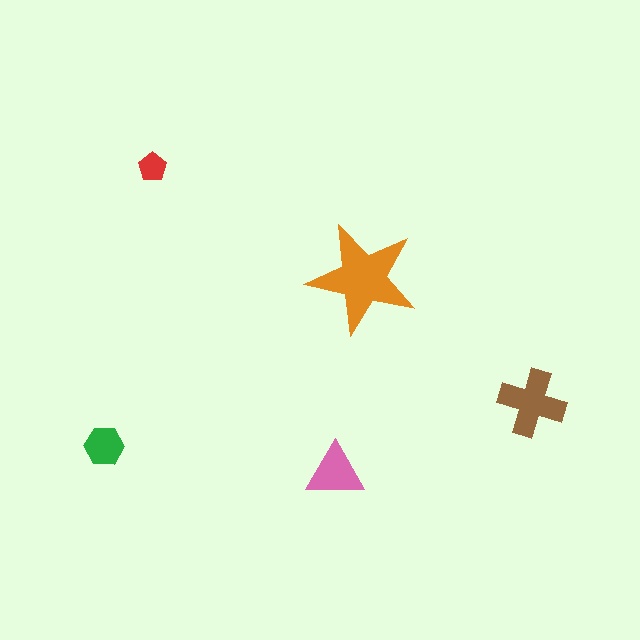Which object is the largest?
The orange star.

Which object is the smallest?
The red pentagon.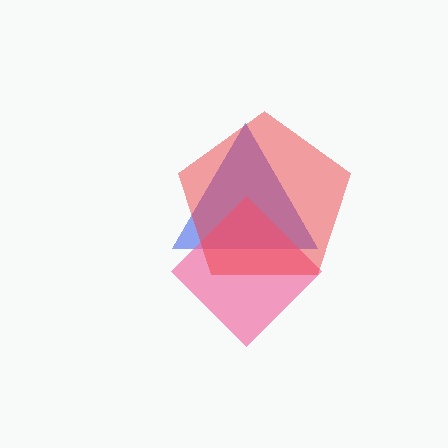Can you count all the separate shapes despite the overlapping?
Yes, there are 3 separate shapes.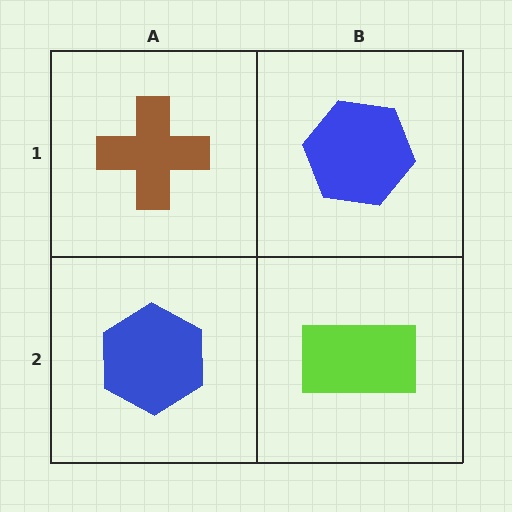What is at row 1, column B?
A blue hexagon.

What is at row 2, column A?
A blue hexagon.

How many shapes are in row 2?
2 shapes.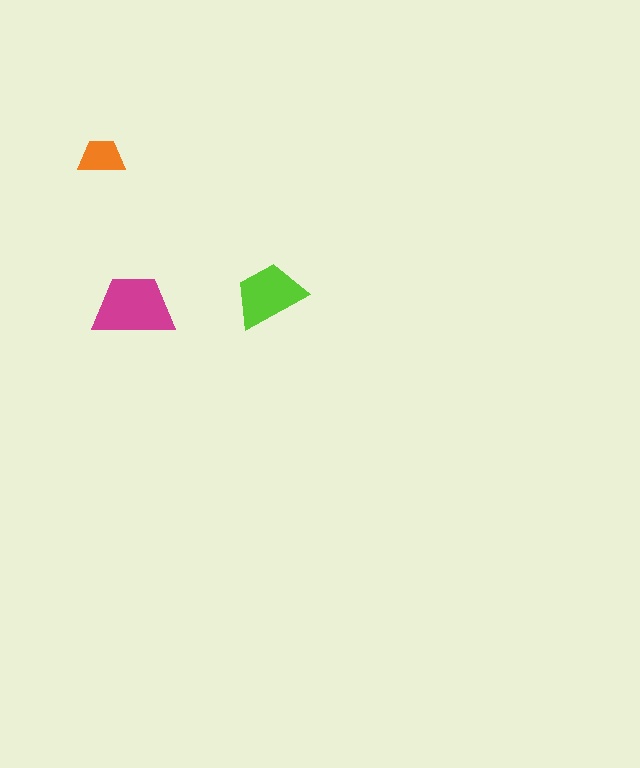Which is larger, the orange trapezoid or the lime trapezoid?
The lime one.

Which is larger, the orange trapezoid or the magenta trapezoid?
The magenta one.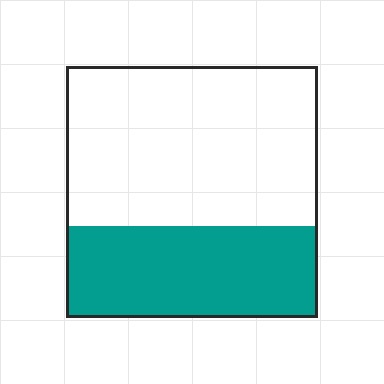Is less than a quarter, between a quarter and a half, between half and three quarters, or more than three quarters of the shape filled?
Between a quarter and a half.